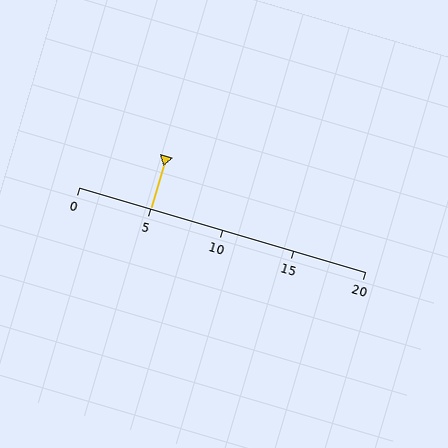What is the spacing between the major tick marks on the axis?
The major ticks are spaced 5 apart.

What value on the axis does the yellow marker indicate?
The marker indicates approximately 5.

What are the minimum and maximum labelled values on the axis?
The axis runs from 0 to 20.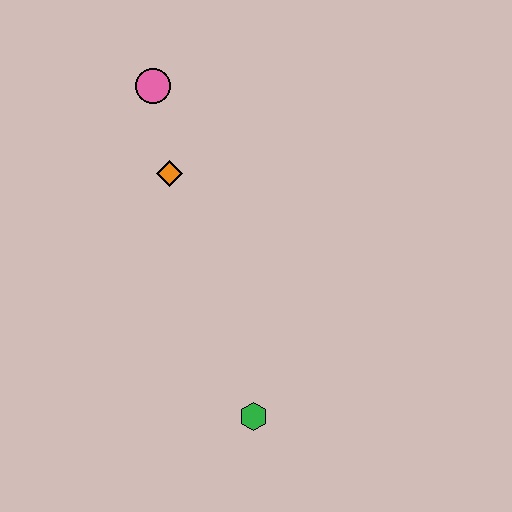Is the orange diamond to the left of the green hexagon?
Yes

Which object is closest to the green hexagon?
The orange diamond is closest to the green hexagon.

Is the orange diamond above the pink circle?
No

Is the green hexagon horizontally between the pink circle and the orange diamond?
No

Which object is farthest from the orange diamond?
The green hexagon is farthest from the orange diamond.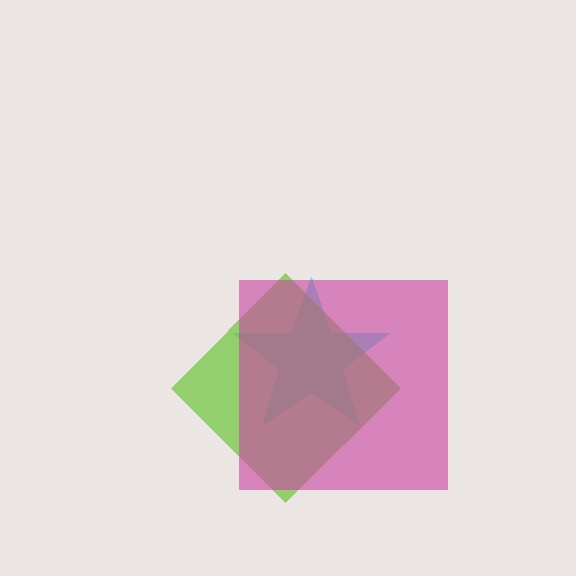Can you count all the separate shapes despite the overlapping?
Yes, there are 3 separate shapes.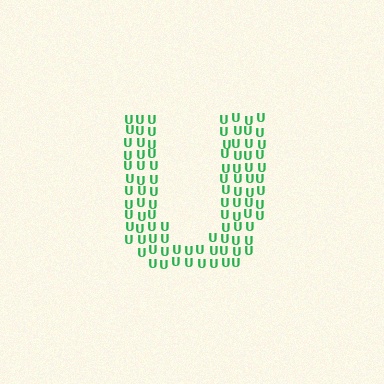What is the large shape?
The large shape is the letter U.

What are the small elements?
The small elements are letter U's.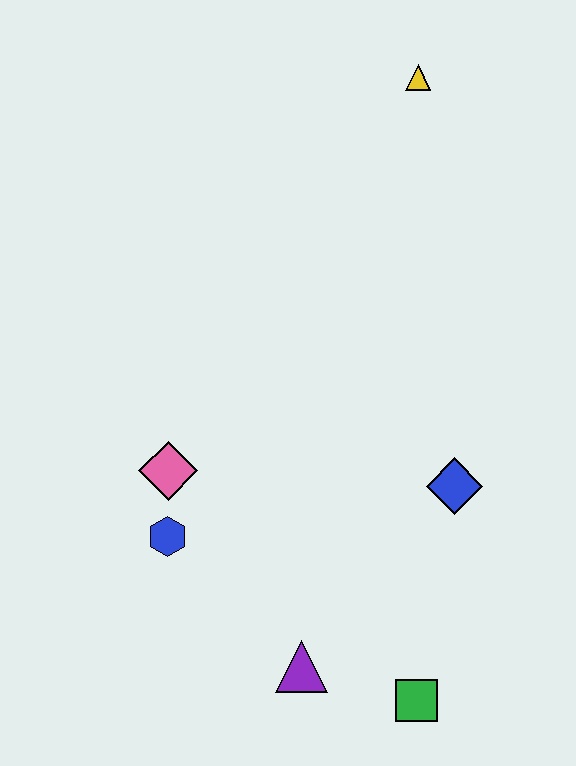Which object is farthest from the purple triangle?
The yellow triangle is farthest from the purple triangle.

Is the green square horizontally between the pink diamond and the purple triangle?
No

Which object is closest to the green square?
The purple triangle is closest to the green square.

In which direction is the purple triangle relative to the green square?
The purple triangle is to the left of the green square.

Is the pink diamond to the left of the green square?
Yes